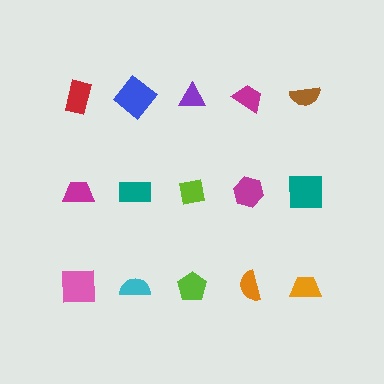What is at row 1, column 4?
A magenta trapezoid.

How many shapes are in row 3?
5 shapes.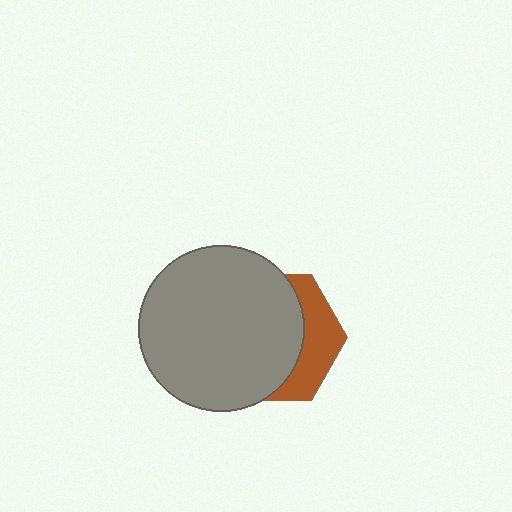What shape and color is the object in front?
The object in front is a gray circle.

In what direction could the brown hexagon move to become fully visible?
The brown hexagon could move right. That would shift it out from behind the gray circle entirely.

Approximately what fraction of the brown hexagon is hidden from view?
Roughly 69% of the brown hexagon is hidden behind the gray circle.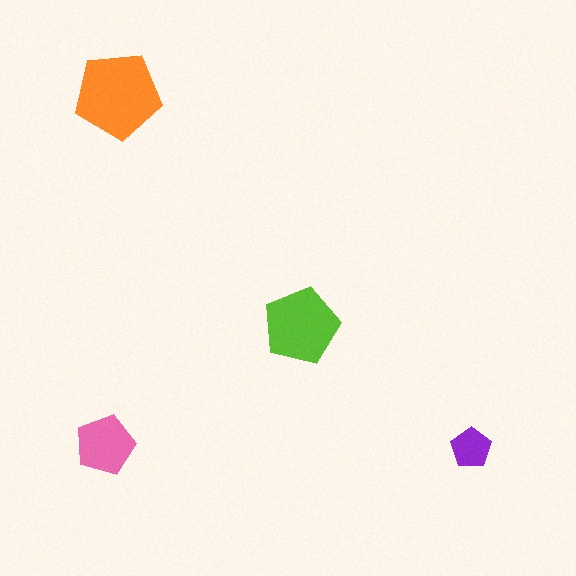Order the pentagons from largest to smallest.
the orange one, the lime one, the pink one, the purple one.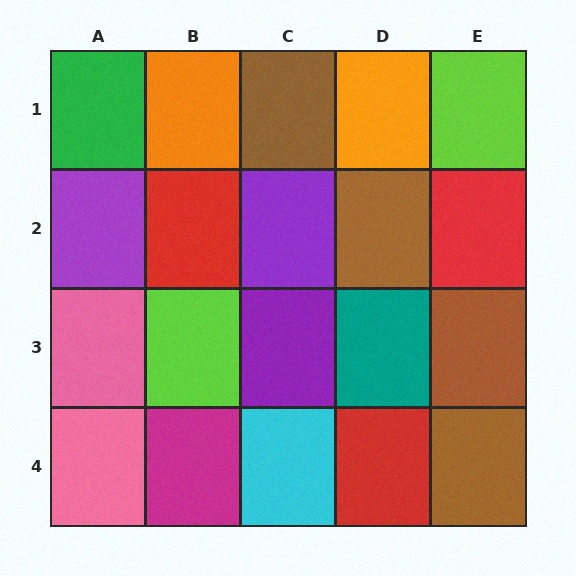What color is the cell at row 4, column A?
Pink.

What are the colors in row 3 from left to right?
Pink, lime, purple, teal, brown.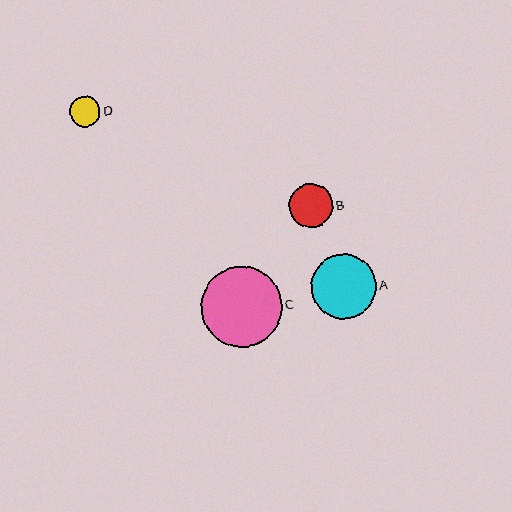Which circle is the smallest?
Circle D is the smallest with a size of approximately 31 pixels.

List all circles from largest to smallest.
From largest to smallest: C, A, B, D.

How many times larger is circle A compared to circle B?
Circle A is approximately 1.5 times the size of circle B.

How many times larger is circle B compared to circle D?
Circle B is approximately 1.4 times the size of circle D.